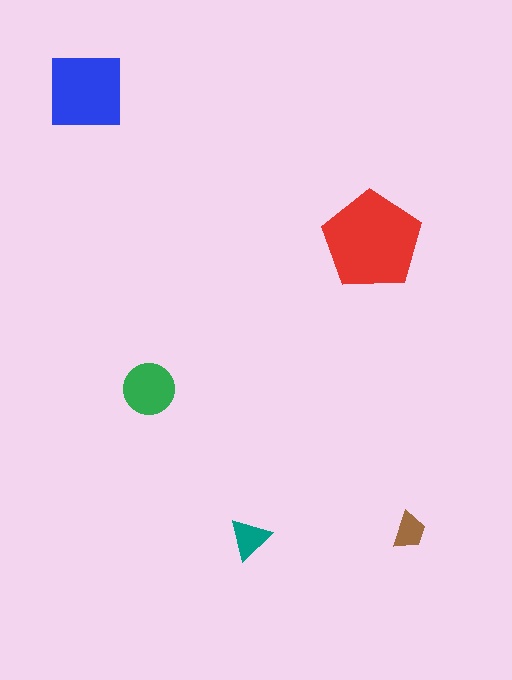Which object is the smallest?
The brown trapezoid.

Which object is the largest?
The red pentagon.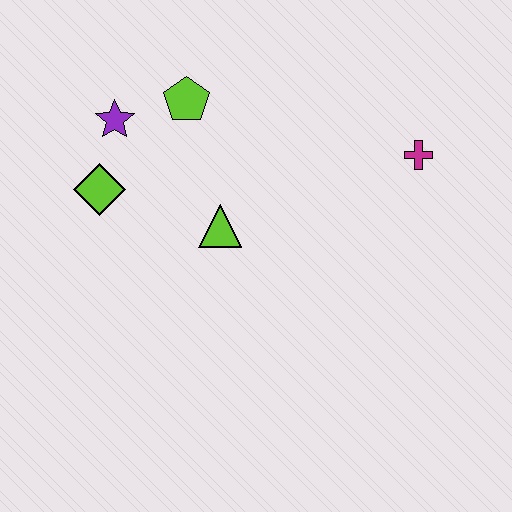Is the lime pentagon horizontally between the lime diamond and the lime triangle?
Yes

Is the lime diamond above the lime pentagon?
No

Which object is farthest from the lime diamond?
The magenta cross is farthest from the lime diamond.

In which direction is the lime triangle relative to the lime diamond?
The lime triangle is to the right of the lime diamond.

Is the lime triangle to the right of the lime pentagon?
Yes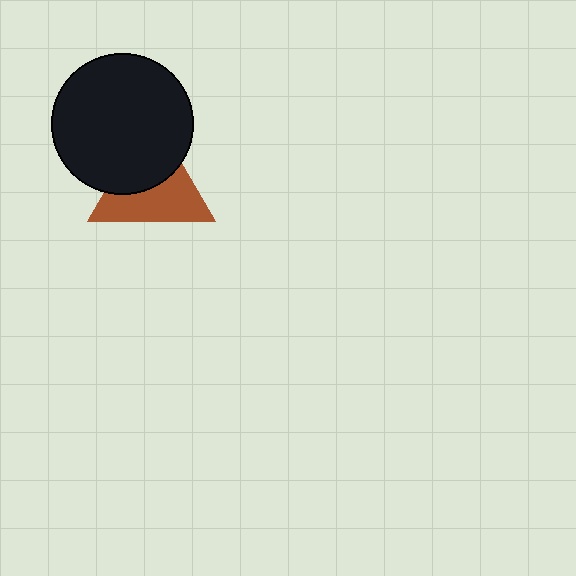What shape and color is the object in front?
The object in front is a black circle.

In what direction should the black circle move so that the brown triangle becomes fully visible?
The black circle should move up. That is the shortest direction to clear the overlap and leave the brown triangle fully visible.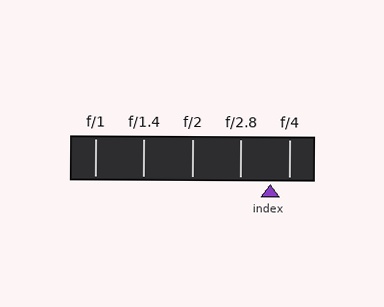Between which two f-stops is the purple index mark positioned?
The index mark is between f/2.8 and f/4.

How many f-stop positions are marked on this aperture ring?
There are 5 f-stop positions marked.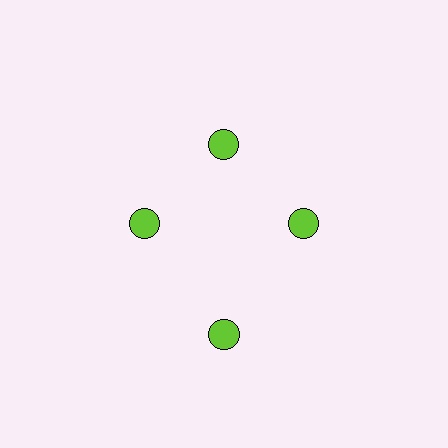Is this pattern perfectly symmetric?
No. The 4 lime circles are arranged in a ring, but one element near the 6 o'clock position is pushed outward from the center, breaking the 4-fold rotational symmetry.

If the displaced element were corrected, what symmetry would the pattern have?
It would have 4-fold rotational symmetry — the pattern would map onto itself every 90 degrees.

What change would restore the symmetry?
The symmetry would be restored by moving it inward, back onto the ring so that all 4 circles sit at equal angles and equal distance from the center.